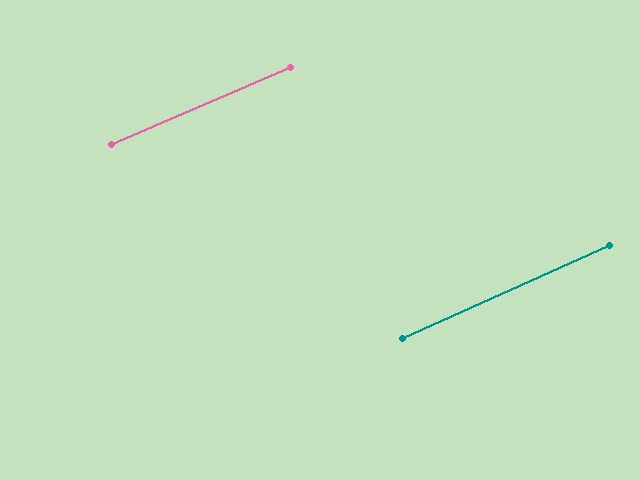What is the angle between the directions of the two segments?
Approximately 1 degree.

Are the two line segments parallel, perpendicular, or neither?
Parallel — their directions differ by only 1.0°.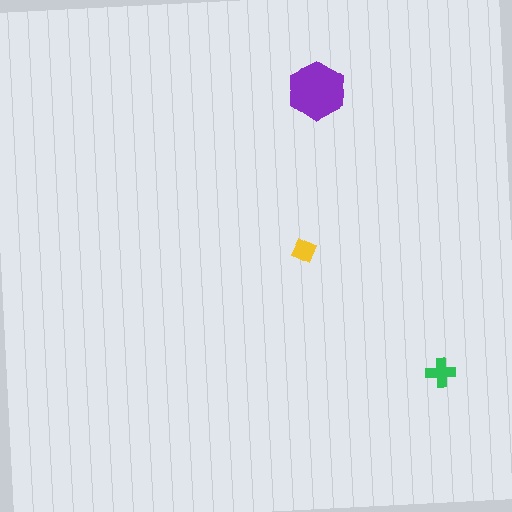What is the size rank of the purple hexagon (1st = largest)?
1st.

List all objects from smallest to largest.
The yellow diamond, the green cross, the purple hexagon.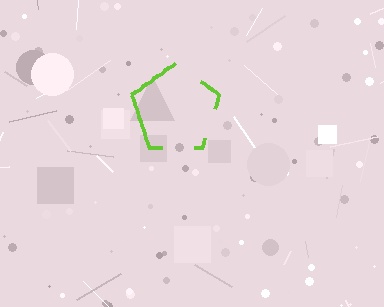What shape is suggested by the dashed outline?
The dashed outline suggests a pentagon.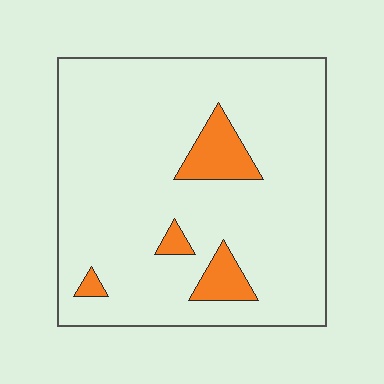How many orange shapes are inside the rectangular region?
4.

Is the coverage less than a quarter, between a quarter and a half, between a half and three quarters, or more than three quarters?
Less than a quarter.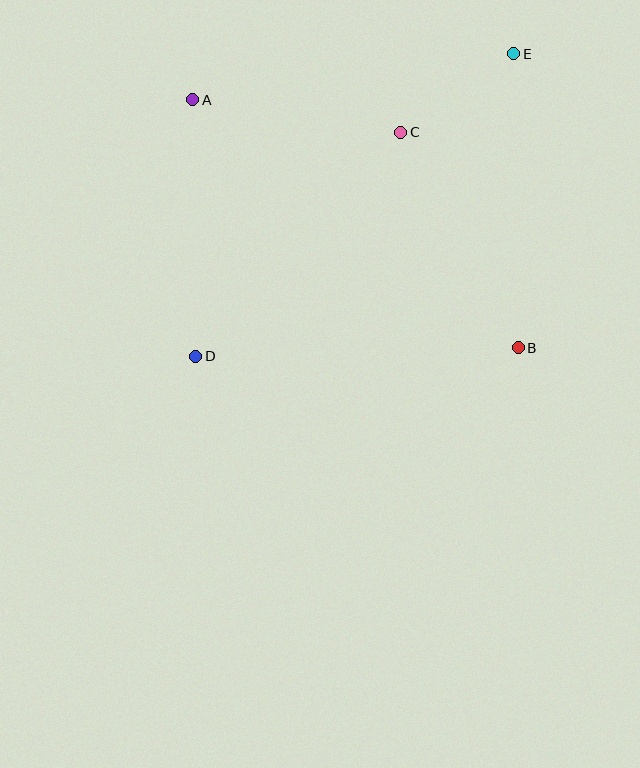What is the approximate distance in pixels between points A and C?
The distance between A and C is approximately 211 pixels.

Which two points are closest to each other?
Points C and E are closest to each other.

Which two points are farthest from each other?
Points D and E are farthest from each other.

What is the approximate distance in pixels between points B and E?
The distance between B and E is approximately 294 pixels.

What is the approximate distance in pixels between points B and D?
The distance between B and D is approximately 322 pixels.